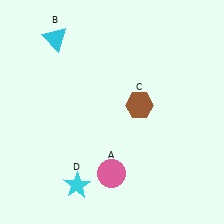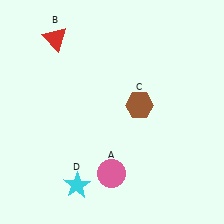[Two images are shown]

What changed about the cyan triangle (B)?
In Image 1, B is cyan. In Image 2, it changed to red.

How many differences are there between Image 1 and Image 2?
There is 1 difference between the two images.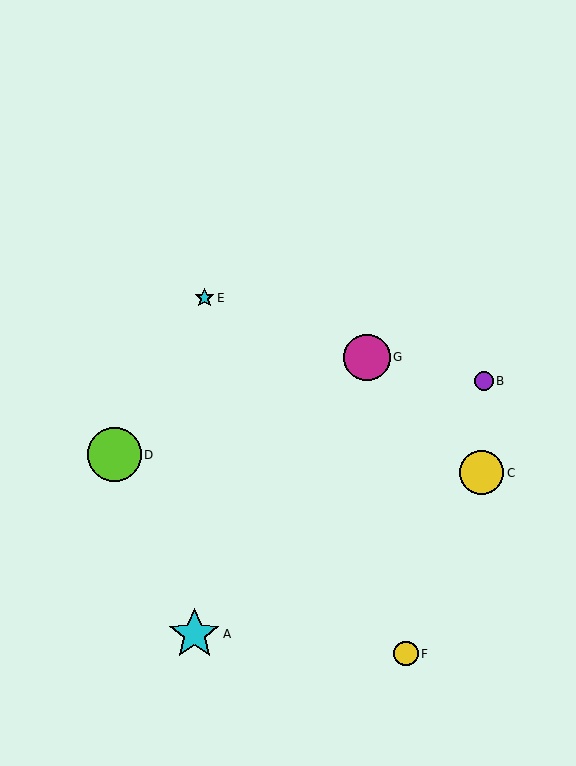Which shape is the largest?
The lime circle (labeled D) is the largest.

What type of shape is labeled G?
Shape G is a magenta circle.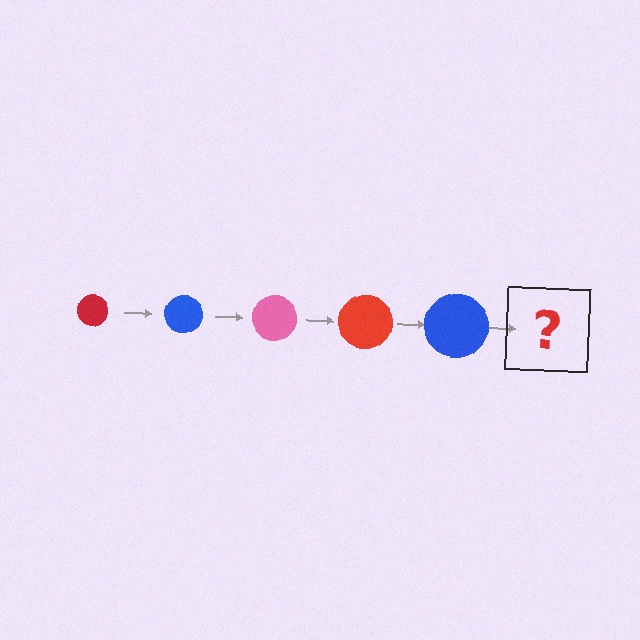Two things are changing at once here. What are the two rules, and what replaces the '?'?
The two rules are that the circle grows larger each step and the color cycles through red, blue, and pink. The '?' should be a pink circle, larger than the previous one.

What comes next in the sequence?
The next element should be a pink circle, larger than the previous one.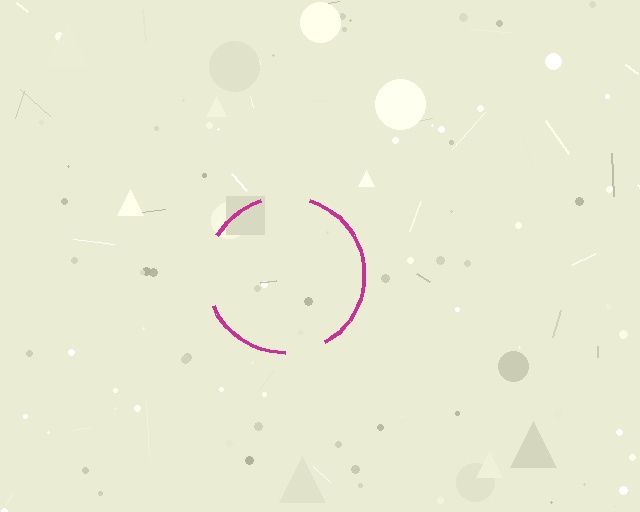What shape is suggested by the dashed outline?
The dashed outline suggests a circle.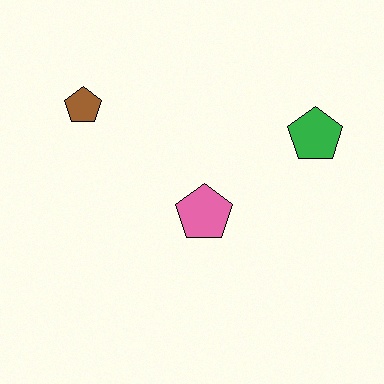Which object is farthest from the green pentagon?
The brown pentagon is farthest from the green pentagon.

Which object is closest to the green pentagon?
The pink pentagon is closest to the green pentagon.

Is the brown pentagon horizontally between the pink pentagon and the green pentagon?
No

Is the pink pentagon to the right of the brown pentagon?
Yes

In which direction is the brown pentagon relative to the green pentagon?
The brown pentagon is to the left of the green pentagon.